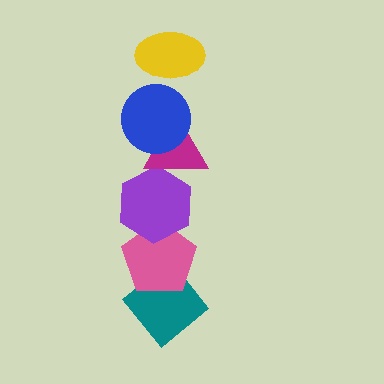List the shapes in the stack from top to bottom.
From top to bottom: the yellow ellipse, the blue circle, the magenta triangle, the purple hexagon, the pink pentagon, the teal diamond.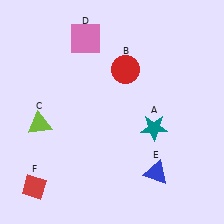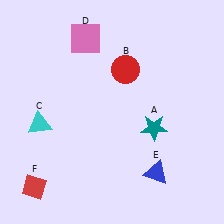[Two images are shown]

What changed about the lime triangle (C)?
In Image 1, C is lime. In Image 2, it changed to cyan.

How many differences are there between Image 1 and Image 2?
There is 1 difference between the two images.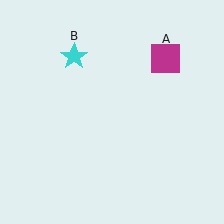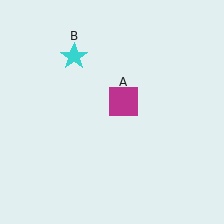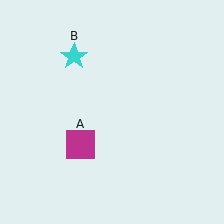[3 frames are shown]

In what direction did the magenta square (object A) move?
The magenta square (object A) moved down and to the left.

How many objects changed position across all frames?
1 object changed position: magenta square (object A).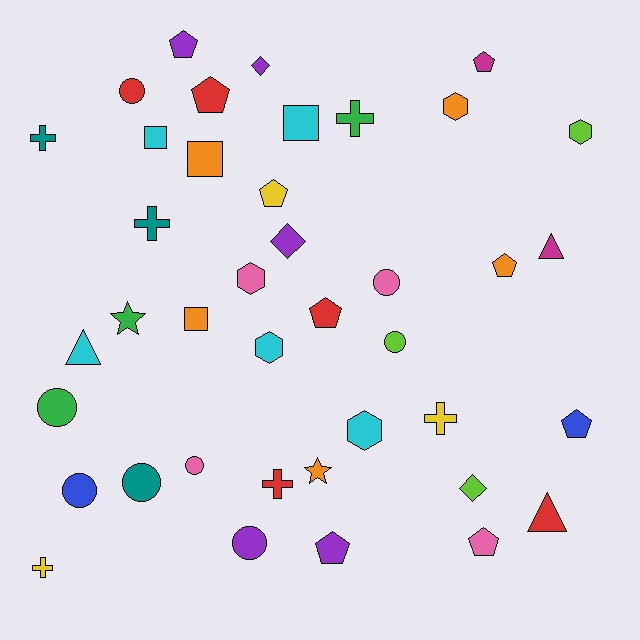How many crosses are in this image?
There are 6 crosses.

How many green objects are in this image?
There are 3 green objects.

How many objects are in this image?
There are 40 objects.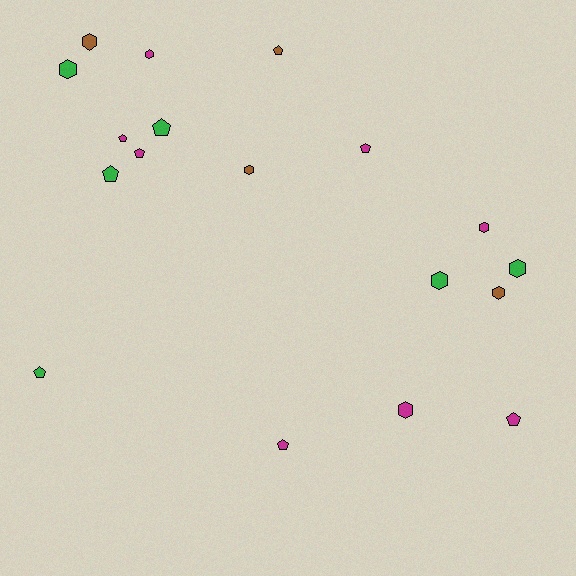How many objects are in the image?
There are 18 objects.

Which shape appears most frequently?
Pentagon, with 9 objects.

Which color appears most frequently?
Magenta, with 8 objects.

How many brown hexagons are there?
There are 3 brown hexagons.